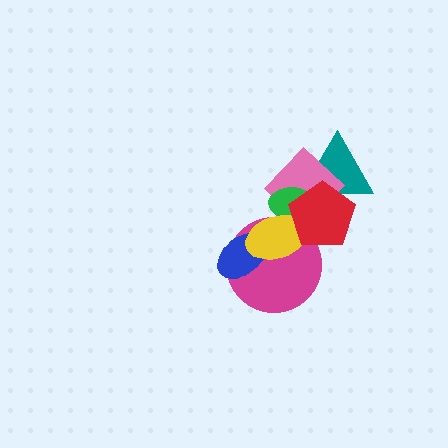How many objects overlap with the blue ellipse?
2 objects overlap with the blue ellipse.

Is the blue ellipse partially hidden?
Yes, it is partially covered by another shape.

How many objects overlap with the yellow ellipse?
5 objects overlap with the yellow ellipse.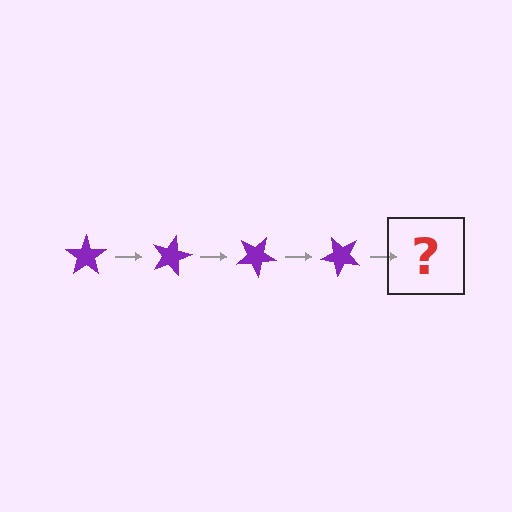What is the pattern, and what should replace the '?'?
The pattern is that the star rotates 15 degrees each step. The '?' should be a purple star rotated 60 degrees.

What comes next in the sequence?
The next element should be a purple star rotated 60 degrees.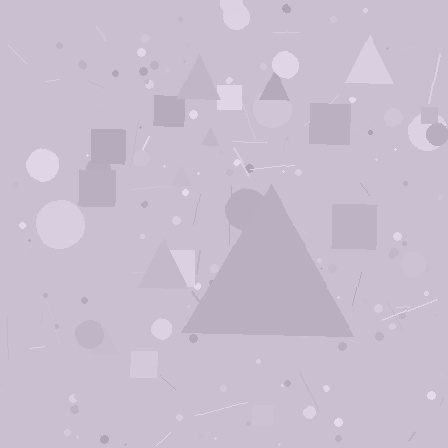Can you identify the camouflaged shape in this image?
The camouflaged shape is a triangle.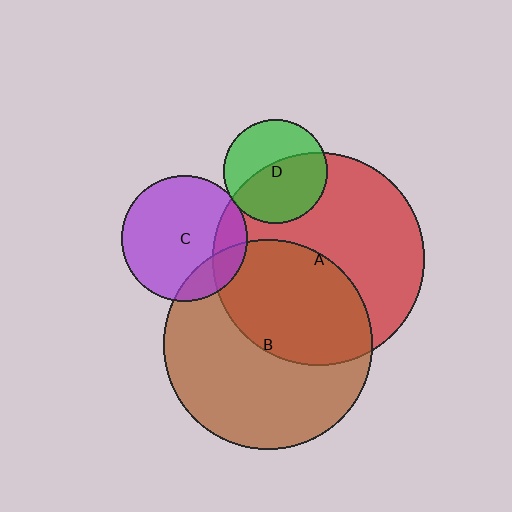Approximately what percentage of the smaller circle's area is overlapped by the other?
Approximately 55%.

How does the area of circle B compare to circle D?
Approximately 4.1 times.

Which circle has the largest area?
Circle A (red).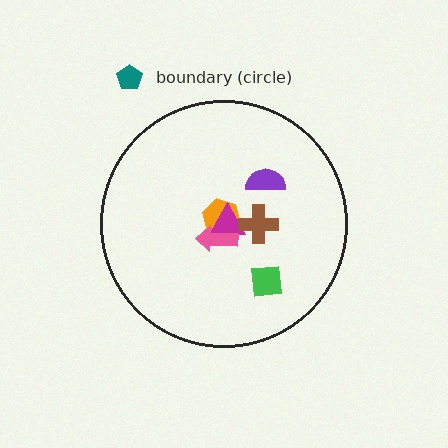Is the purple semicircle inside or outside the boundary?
Inside.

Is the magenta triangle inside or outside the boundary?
Inside.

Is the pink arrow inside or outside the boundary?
Inside.